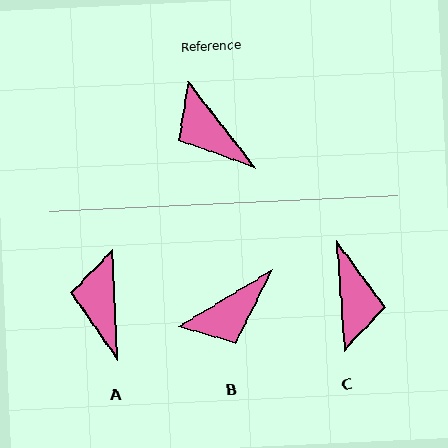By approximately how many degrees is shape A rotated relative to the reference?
Approximately 36 degrees clockwise.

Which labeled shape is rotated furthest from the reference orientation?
C, about 146 degrees away.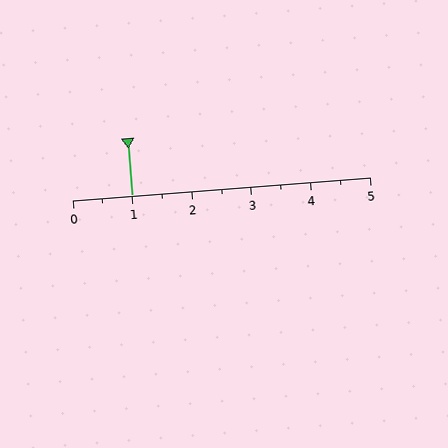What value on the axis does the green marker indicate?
The marker indicates approximately 1.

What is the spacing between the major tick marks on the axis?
The major ticks are spaced 1 apart.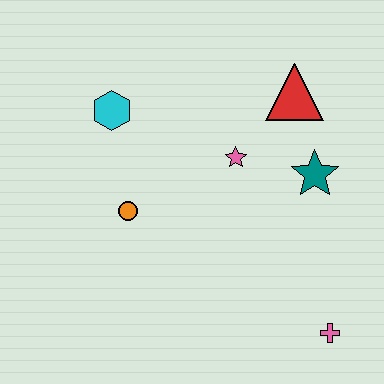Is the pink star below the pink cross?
No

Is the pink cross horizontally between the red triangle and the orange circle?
No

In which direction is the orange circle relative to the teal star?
The orange circle is to the left of the teal star.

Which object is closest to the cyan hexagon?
The orange circle is closest to the cyan hexagon.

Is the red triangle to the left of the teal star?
Yes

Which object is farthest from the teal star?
The cyan hexagon is farthest from the teal star.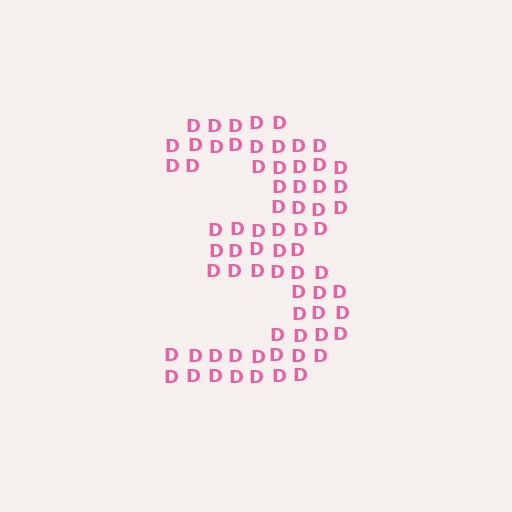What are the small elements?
The small elements are letter D's.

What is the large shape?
The large shape is the digit 3.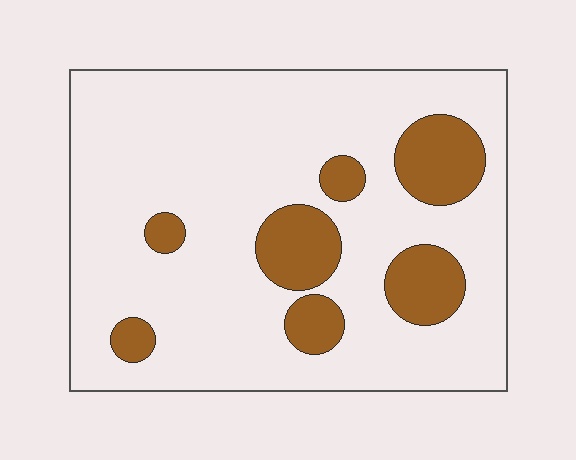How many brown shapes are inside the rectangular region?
7.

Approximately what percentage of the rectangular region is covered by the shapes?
Approximately 20%.